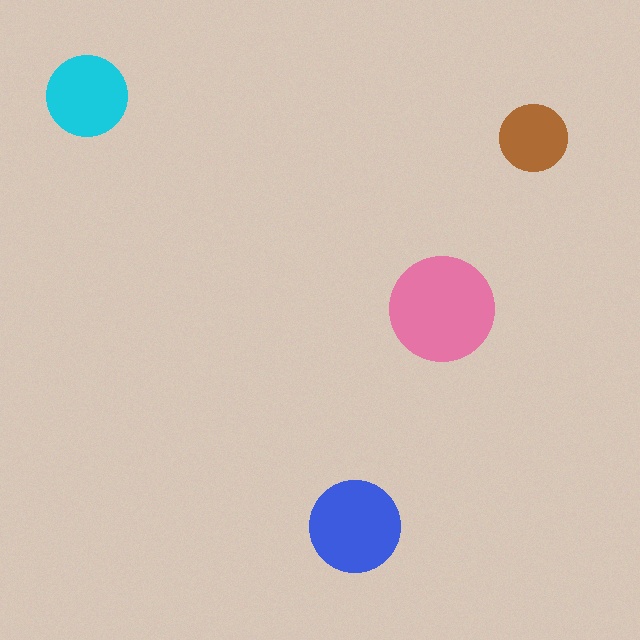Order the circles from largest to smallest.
the pink one, the blue one, the cyan one, the brown one.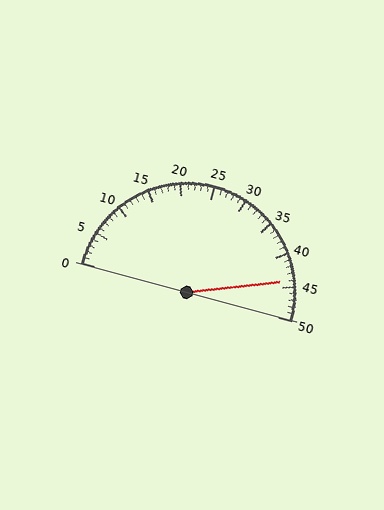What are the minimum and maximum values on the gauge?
The gauge ranges from 0 to 50.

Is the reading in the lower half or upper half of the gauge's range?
The reading is in the upper half of the range (0 to 50).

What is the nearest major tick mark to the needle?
The nearest major tick mark is 45.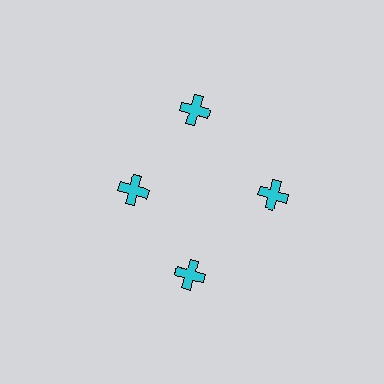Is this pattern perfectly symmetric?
No. The 4 cyan crosses are arranged in a ring, but one element near the 9 o'clock position is pulled inward toward the center, breaking the 4-fold rotational symmetry.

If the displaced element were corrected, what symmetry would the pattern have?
It would have 4-fold rotational symmetry — the pattern would map onto itself every 90 degrees.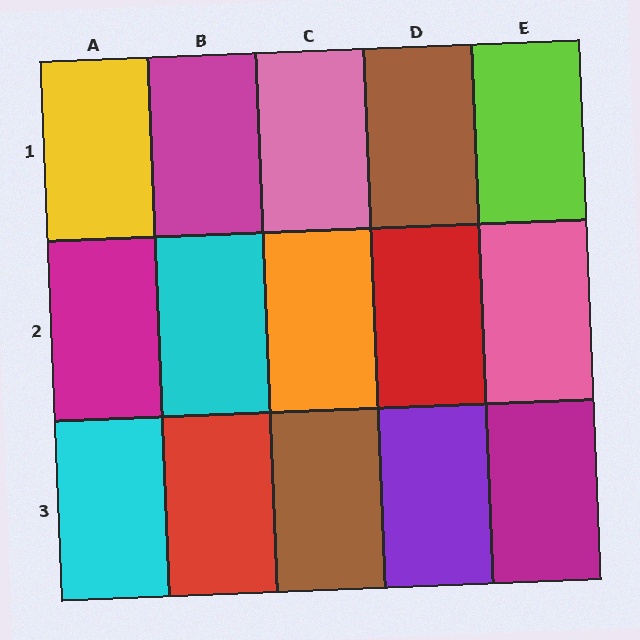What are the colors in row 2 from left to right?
Magenta, cyan, orange, red, pink.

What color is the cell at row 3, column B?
Red.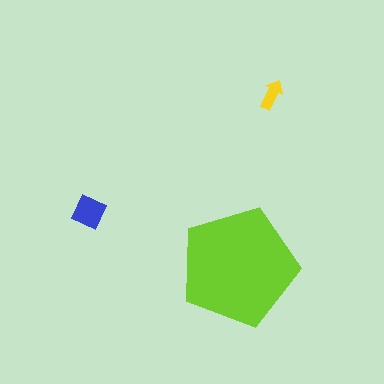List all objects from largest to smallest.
The lime pentagon, the blue diamond, the yellow arrow.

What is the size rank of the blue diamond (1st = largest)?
2nd.